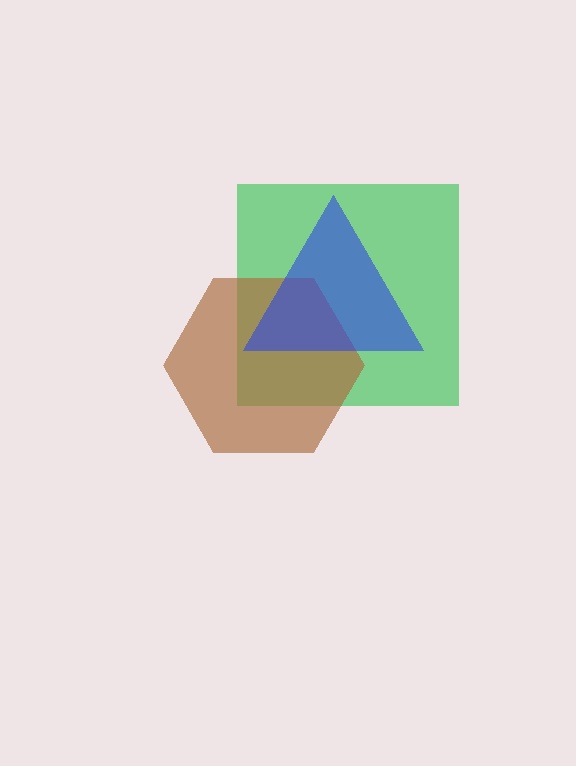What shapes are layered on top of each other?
The layered shapes are: a green square, a brown hexagon, a blue triangle.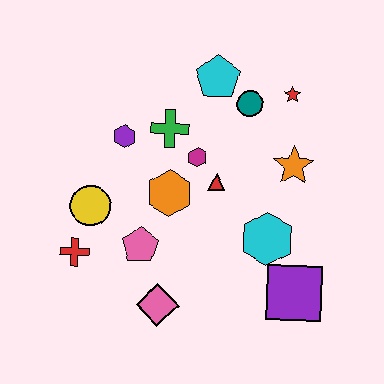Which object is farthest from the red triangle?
The red cross is farthest from the red triangle.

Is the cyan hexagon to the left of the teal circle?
No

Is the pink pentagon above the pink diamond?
Yes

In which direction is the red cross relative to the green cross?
The red cross is below the green cross.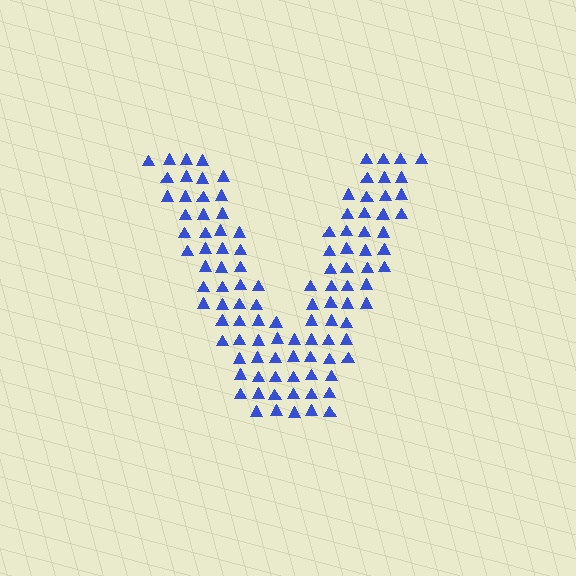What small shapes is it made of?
It is made of small triangles.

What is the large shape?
The large shape is the letter V.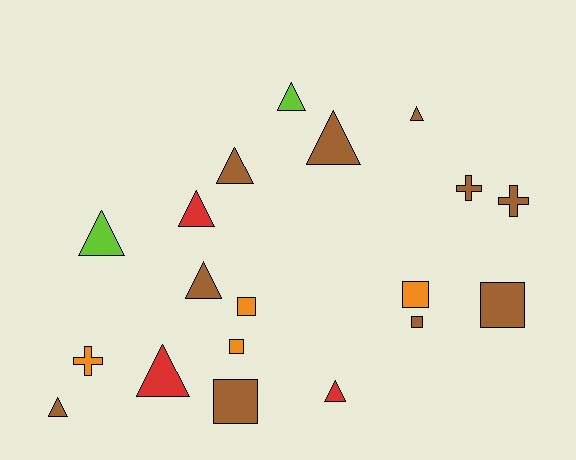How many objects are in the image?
There are 19 objects.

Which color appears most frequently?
Brown, with 10 objects.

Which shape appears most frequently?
Triangle, with 10 objects.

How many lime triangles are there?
There are 2 lime triangles.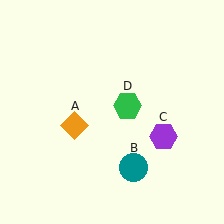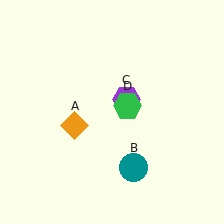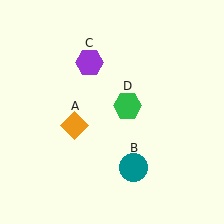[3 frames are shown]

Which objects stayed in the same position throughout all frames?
Orange diamond (object A) and teal circle (object B) and green hexagon (object D) remained stationary.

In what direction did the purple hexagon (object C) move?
The purple hexagon (object C) moved up and to the left.